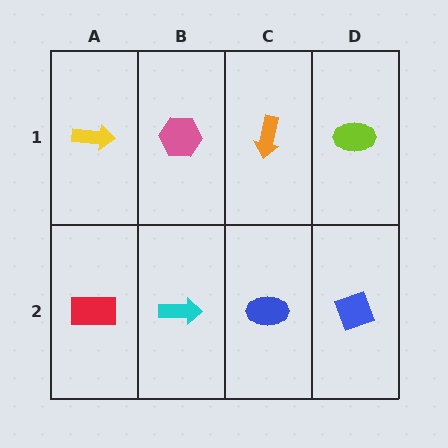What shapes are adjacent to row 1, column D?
A blue diamond (row 2, column D), an orange arrow (row 1, column C).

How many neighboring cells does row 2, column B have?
3.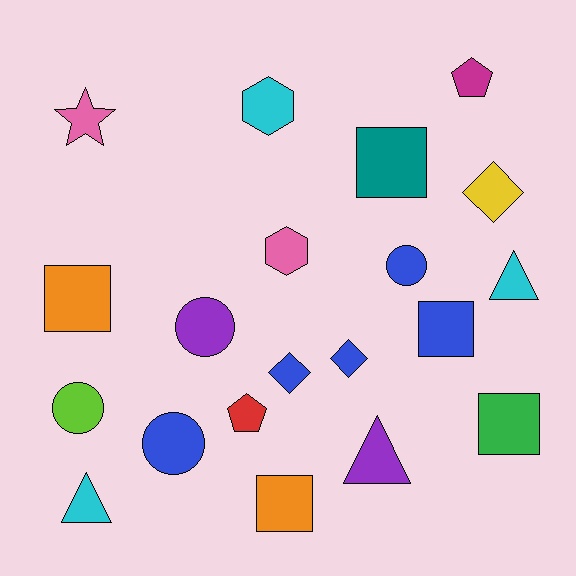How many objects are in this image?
There are 20 objects.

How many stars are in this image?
There is 1 star.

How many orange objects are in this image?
There are 2 orange objects.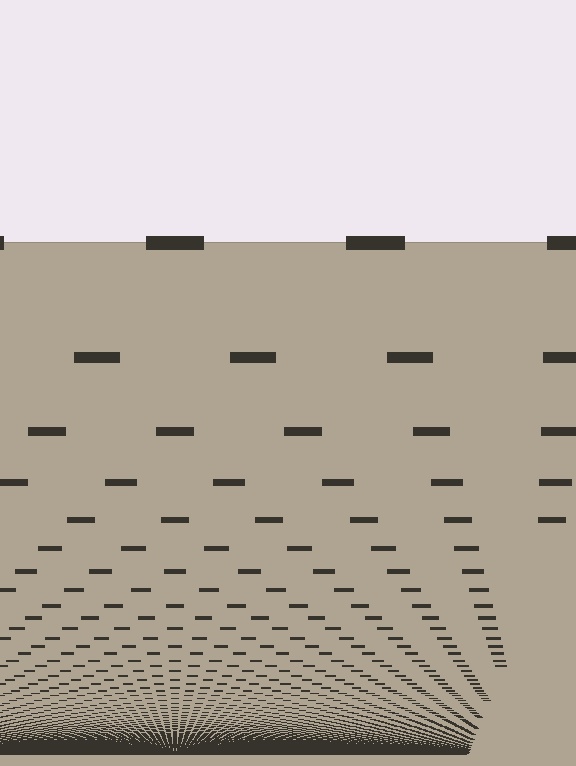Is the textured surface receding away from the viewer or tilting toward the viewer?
The surface appears to tilt toward the viewer. Texture elements get larger and sparser toward the top.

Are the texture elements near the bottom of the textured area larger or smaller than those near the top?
Smaller. The gradient is inverted — elements near the bottom are smaller and denser.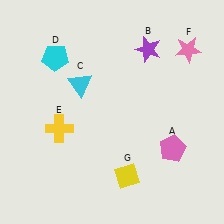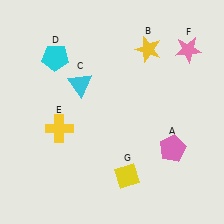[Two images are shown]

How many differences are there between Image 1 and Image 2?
There is 1 difference between the two images.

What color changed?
The star (B) changed from purple in Image 1 to yellow in Image 2.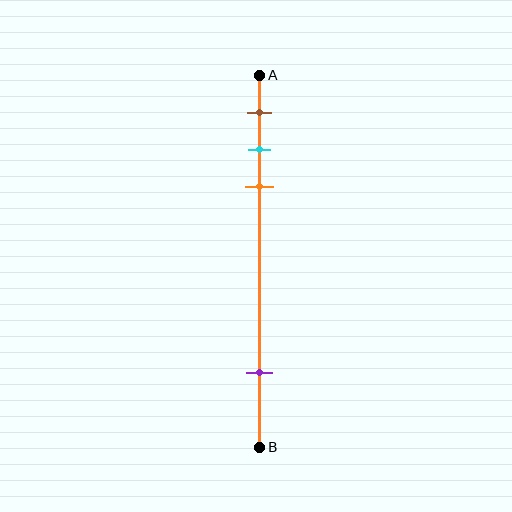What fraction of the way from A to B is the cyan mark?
The cyan mark is approximately 20% (0.2) of the way from A to B.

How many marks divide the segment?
There are 4 marks dividing the segment.